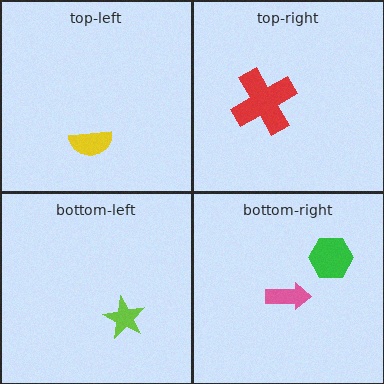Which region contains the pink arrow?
The bottom-right region.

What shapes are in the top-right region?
The red cross.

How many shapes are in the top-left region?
1.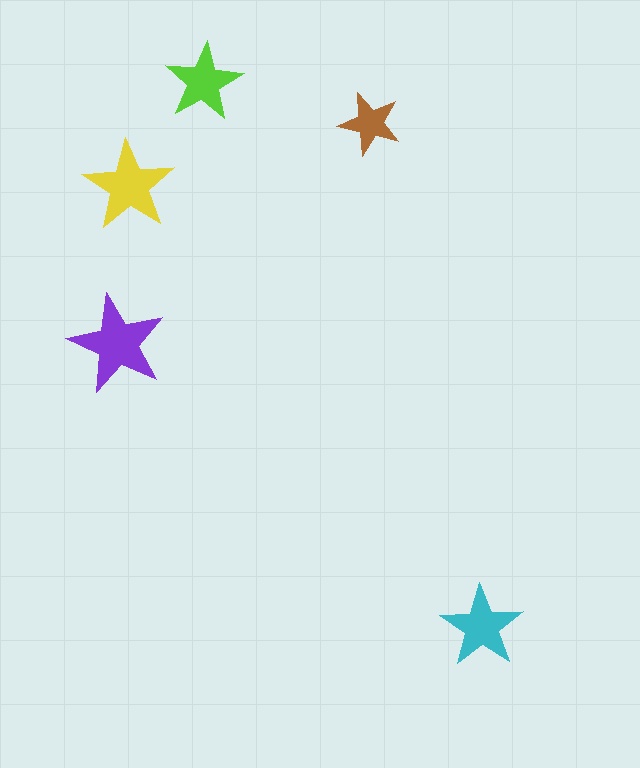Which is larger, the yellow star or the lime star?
The yellow one.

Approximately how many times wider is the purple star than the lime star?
About 1.5 times wider.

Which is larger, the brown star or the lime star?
The lime one.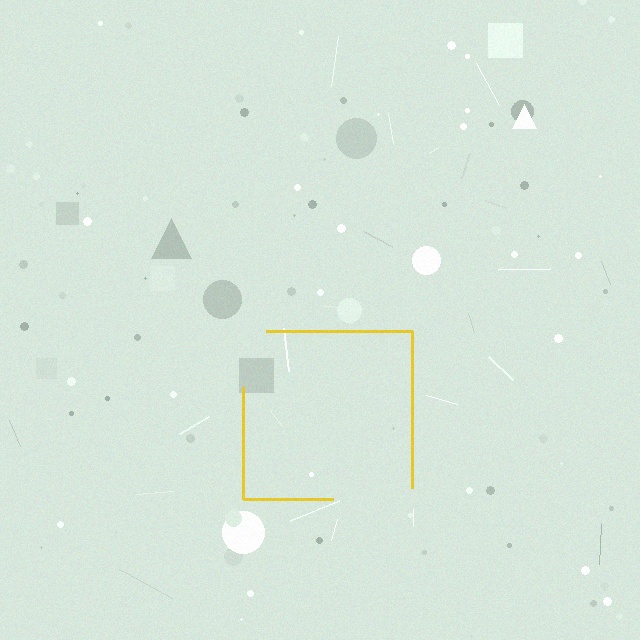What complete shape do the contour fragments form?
The contour fragments form a square.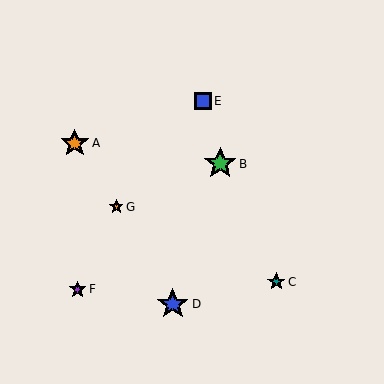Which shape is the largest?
The green star (labeled B) is the largest.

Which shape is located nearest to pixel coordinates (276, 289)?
The teal star (labeled C) at (276, 282) is nearest to that location.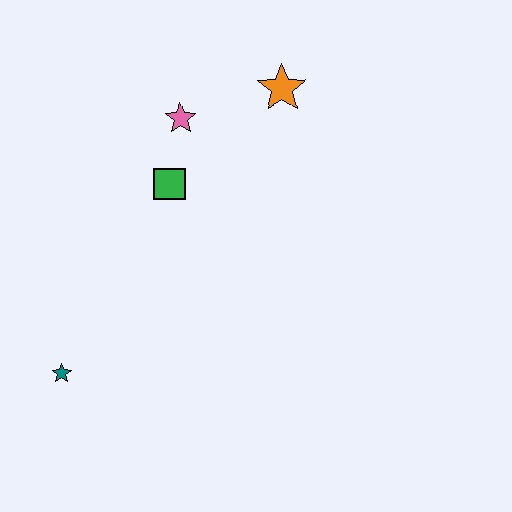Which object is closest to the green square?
The pink star is closest to the green square.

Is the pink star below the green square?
No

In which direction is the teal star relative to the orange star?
The teal star is below the orange star.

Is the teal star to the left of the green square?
Yes